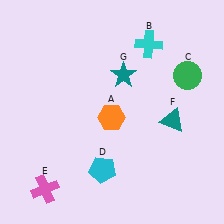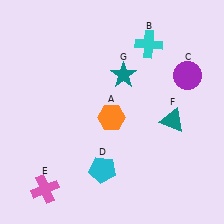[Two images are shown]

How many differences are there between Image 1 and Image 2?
There is 1 difference between the two images.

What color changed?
The circle (C) changed from green in Image 1 to purple in Image 2.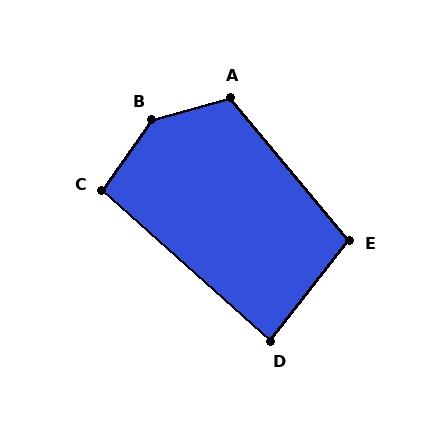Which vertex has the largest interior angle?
B, at approximately 141 degrees.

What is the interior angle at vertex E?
Approximately 102 degrees (obtuse).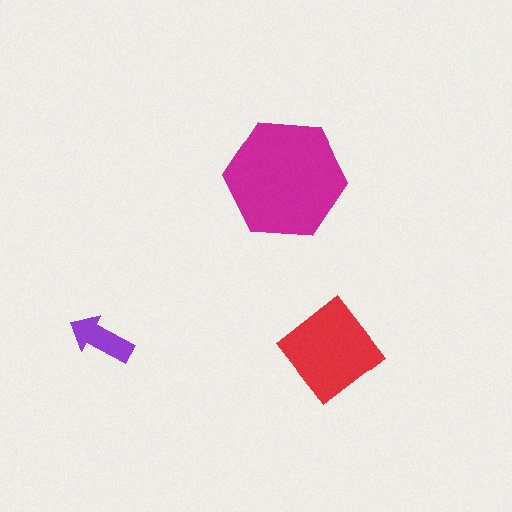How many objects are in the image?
There are 3 objects in the image.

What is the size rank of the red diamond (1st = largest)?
2nd.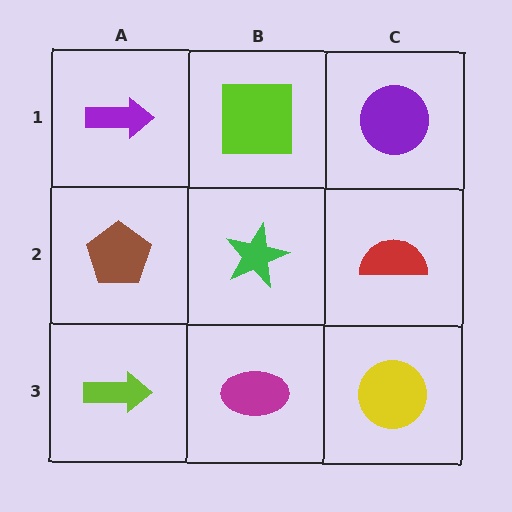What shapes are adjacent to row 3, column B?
A green star (row 2, column B), a lime arrow (row 3, column A), a yellow circle (row 3, column C).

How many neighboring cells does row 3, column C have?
2.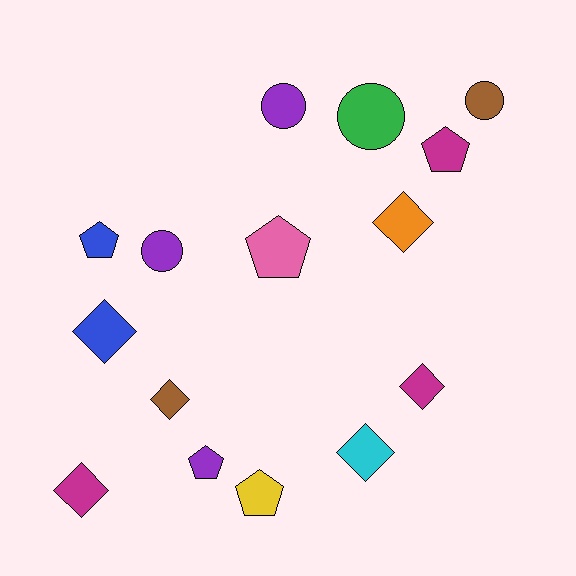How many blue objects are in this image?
There are 2 blue objects.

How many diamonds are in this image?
There are 6 diamonds.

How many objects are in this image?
There are 15 objects.